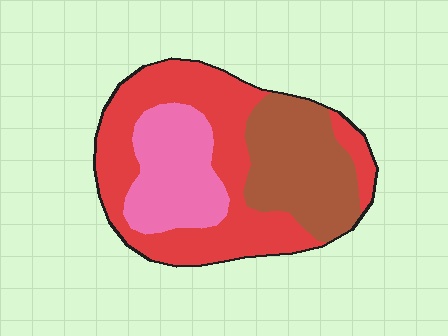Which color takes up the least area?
Pink, at roughly 25%.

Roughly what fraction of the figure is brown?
Brown covers about 30% of the figure.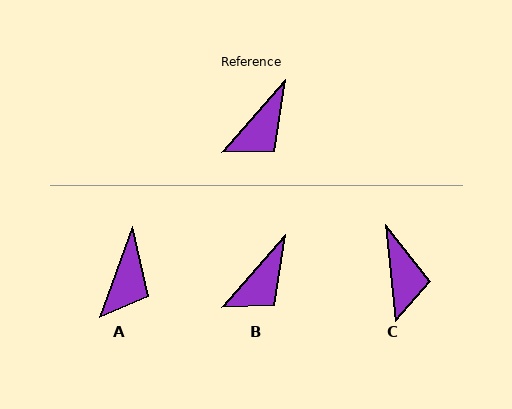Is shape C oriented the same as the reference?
No, it is off by about 47 degrees.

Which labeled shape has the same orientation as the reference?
B.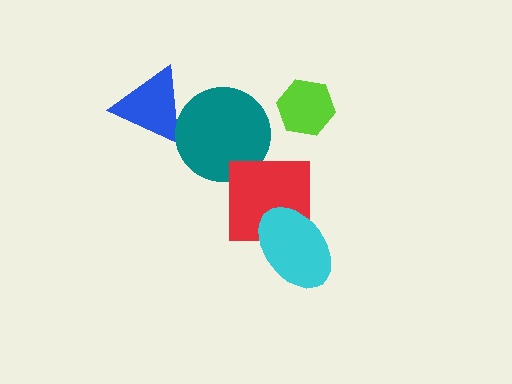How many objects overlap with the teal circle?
1 object overlaps with the teal circle.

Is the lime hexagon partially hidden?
No, no other shape covers it.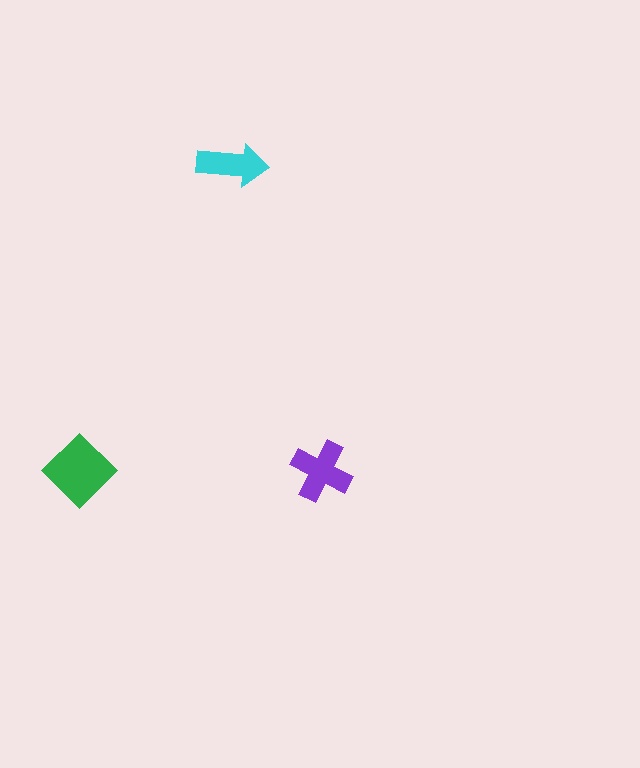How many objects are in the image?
There are 3 objects in the image.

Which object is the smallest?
The cyan arrow.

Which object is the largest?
The green diamond.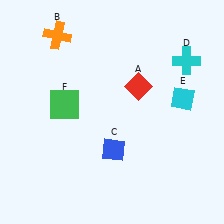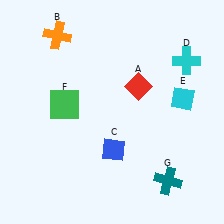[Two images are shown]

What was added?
A teal cross (G) was added in Image 2.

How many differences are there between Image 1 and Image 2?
There is 1 difference between the two images.